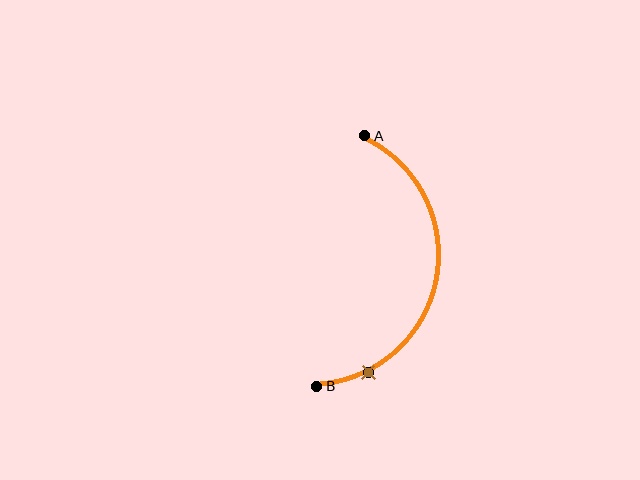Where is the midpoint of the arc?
The arc midpoint is the point on the curve farthest from the straight line joining A and B. It sits to the right of that line.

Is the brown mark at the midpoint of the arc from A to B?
No. The brown mark lies on the arc but is closer to endpoint B. The arc midpoint would be at the point on the curve equidistant along the arc from both A and B.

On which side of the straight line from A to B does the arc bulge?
The arc bulges to the right of the straight line connecting A and B.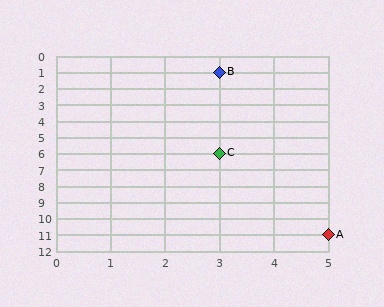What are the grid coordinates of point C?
Point C is at grid coordinates (3, 6).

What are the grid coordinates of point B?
Point B is at grid coordinates (3, 1).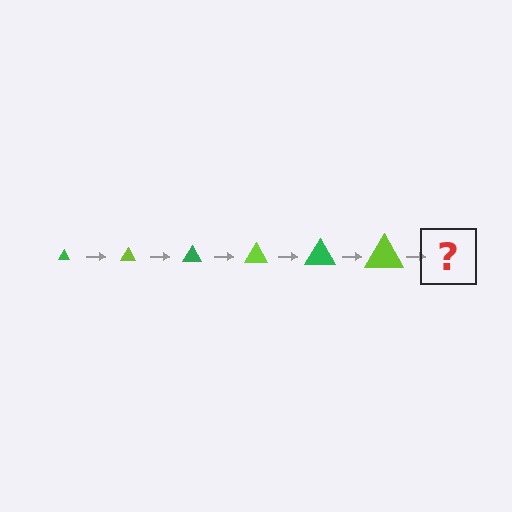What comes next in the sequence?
The next element should be a green triangle, larger than the previous one.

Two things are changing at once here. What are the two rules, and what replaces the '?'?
The two rules are that the triangle grows larger each step and the color cycles through green and lime. The '?' should be a green triangle, larger than the previous one.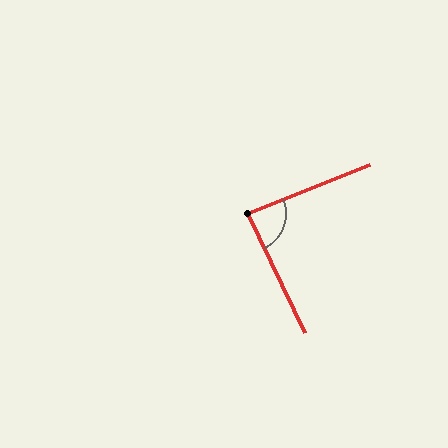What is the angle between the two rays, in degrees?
Approximately 87 degrees.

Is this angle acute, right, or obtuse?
It is approximately a right angle.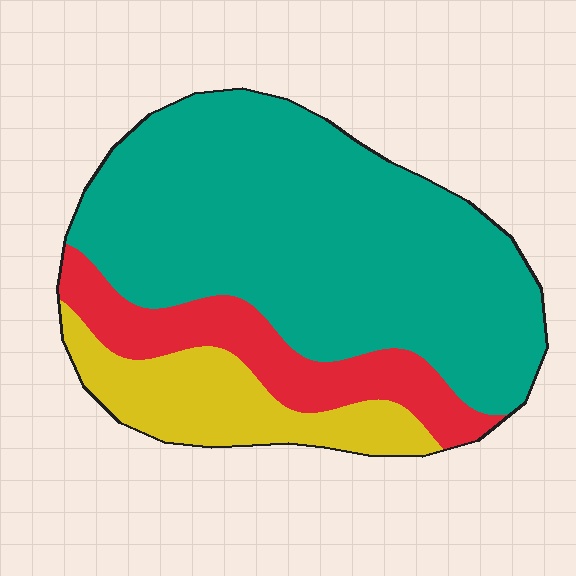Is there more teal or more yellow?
Teal.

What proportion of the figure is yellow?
Yellow covers 17% of the figure.